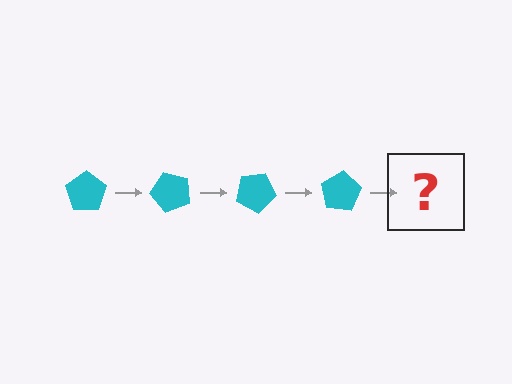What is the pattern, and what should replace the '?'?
The pattern is that the pentagon rotates 50 degrees each step. The '?' should be a cyan pentagon rotated 200 degrees.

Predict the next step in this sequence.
The next step is a cyan pentagon rotated 200 degrees.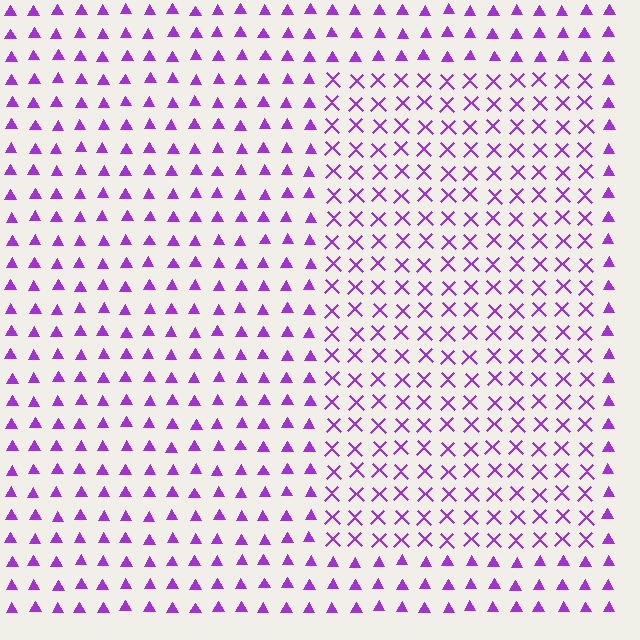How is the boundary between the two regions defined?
The boundary is defined by a change in element shape: X marks inside vs. triangles outside. All elements share the same color and spacing.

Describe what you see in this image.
The image is filled with small purple elements arranged in a uniform grid. A rectangle-shaped region contains X marks, while the surrounding area contains triangles. The boundary is defined purely by the change in element shape.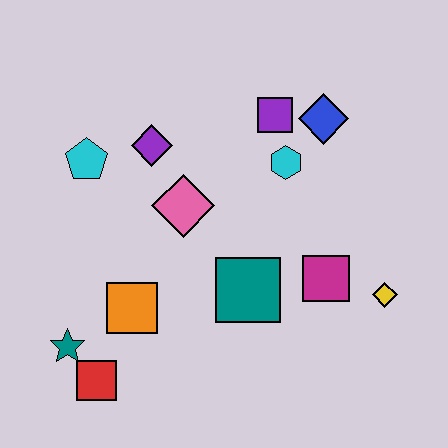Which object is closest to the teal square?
The magenta square is closest to the teal square.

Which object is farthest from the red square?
The blue diamond is farthest from the red square.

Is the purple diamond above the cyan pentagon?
Yes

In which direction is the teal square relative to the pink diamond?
The teal square is below the pink diamond.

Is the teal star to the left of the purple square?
Yes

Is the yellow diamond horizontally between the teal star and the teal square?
No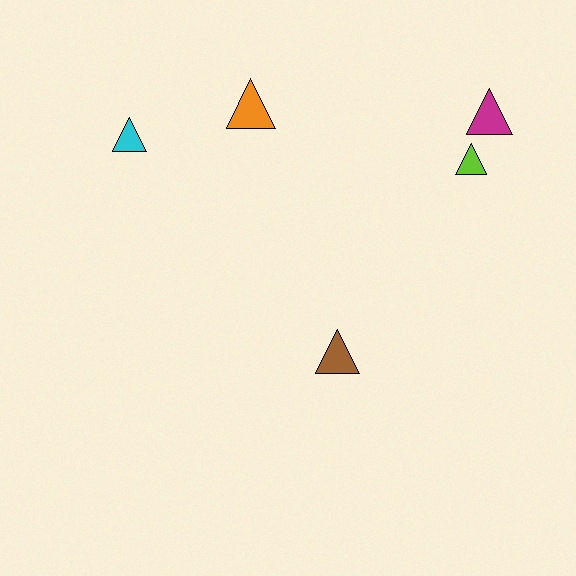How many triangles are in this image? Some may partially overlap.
There are 5 triangles.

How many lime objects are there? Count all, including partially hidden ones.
There is 1 lime object.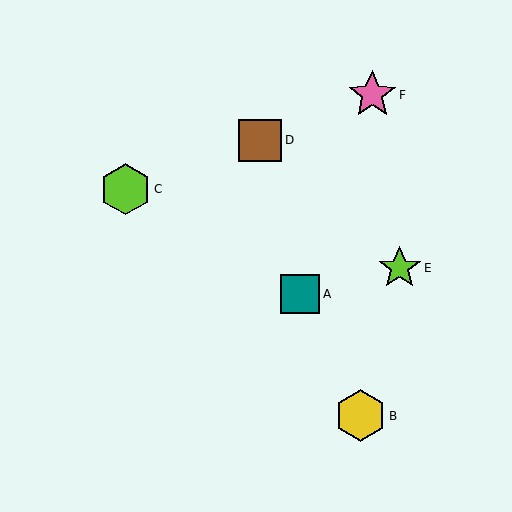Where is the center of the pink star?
The center of the pink star is at (372, 95).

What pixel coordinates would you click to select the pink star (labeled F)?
Click at (372, 95) to select the pink star F.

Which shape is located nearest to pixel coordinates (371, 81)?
The pink star (labeled F) at (372, 95) is nearest to that location.